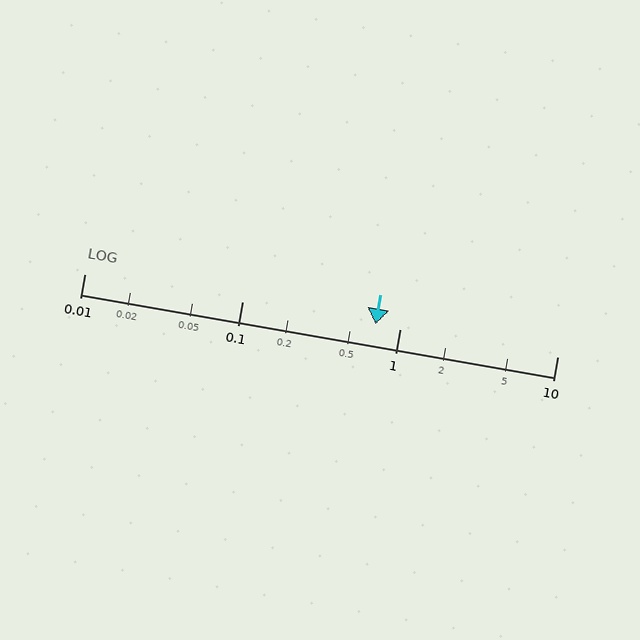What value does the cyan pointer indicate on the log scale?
The pointer indicates approximately 0.7.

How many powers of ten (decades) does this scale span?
The scale spans 3 decades, from 0.01 to 10.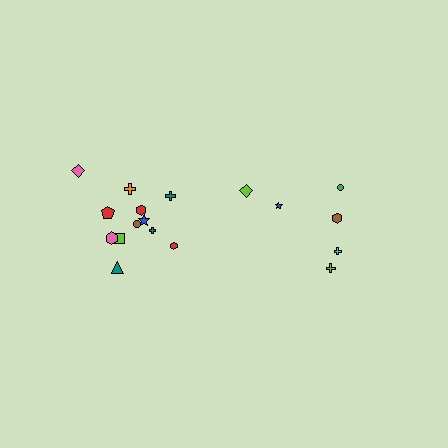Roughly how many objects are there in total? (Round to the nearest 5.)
Roughly 20 objects in total.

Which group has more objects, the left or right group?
The left group.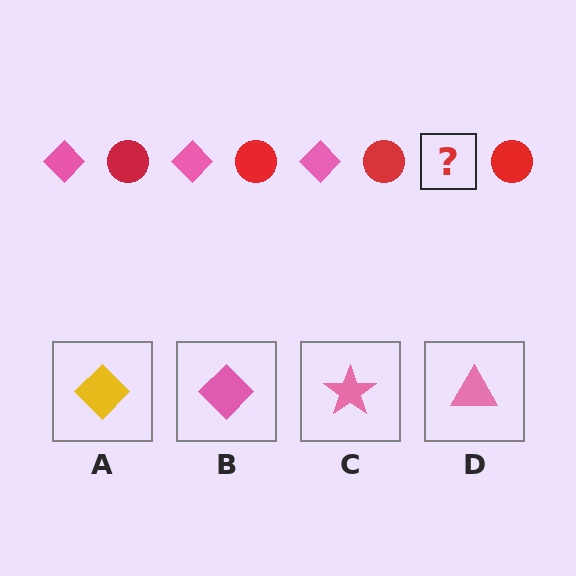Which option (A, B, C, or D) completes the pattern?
B.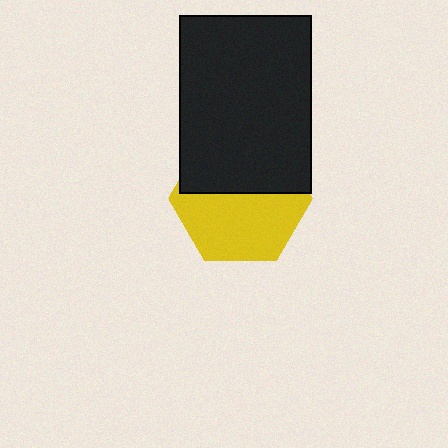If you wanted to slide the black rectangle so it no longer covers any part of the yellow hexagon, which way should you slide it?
Slide it up — that is the most direct way to separate the two shapes.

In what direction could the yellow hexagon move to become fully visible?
The yellow hexagon could move down. That would shift it out from behind the black rectangle entirely.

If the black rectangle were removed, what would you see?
You would see the complete yellow hexagon.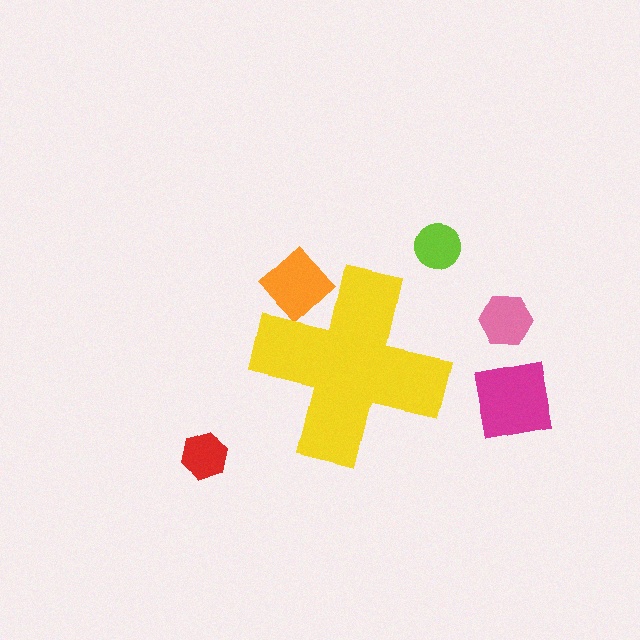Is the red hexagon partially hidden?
No, the red hexagon is fully visible.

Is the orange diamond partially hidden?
Yes, the orange diamond is partially hidden behind the yellow cross.